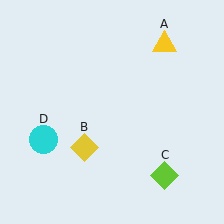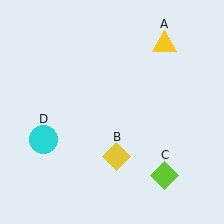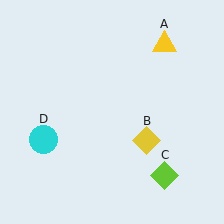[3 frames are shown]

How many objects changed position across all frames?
1 object changed position: yellow diamond (object B).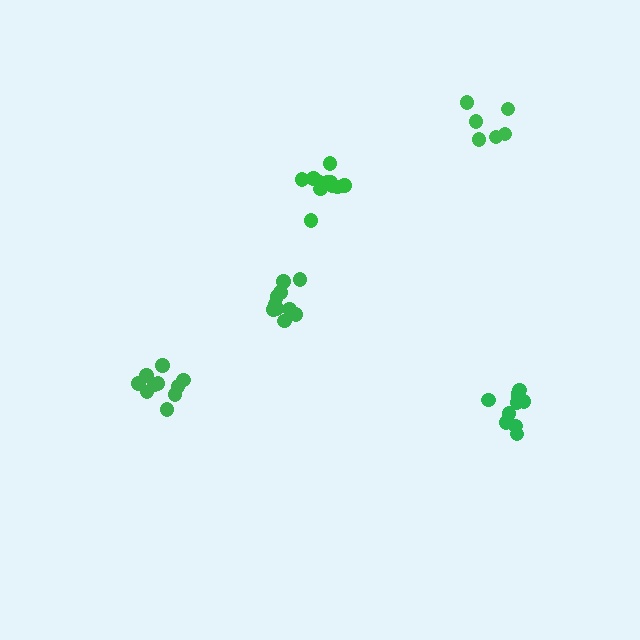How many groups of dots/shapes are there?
There are 5 groups.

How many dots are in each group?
Group 1: 10 dots, Group 2: 6 dots, Group 3: 11 dots, Group 4: 11 dots, Group 5: 10 dots (48 total).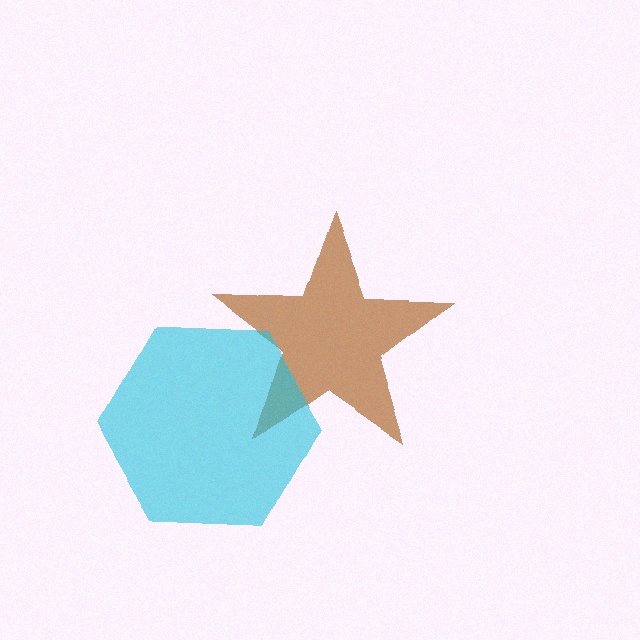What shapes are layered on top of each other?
The layered shapes are: a brown star, a cyan hexagon.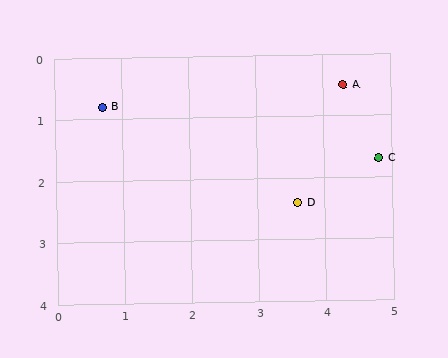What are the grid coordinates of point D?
Point D is at approximately (3.6, 2.4).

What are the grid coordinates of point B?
Point B is at approximately (0.7, 0.8).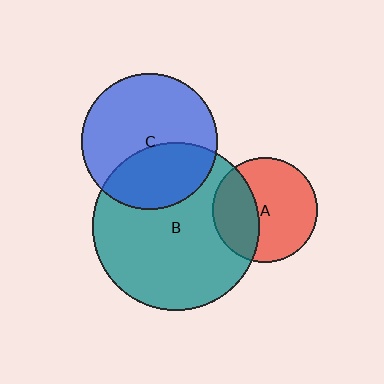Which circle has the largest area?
Circle B (teal).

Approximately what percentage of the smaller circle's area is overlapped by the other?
Approximately 35%.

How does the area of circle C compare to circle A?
Approximately 1.7 times.